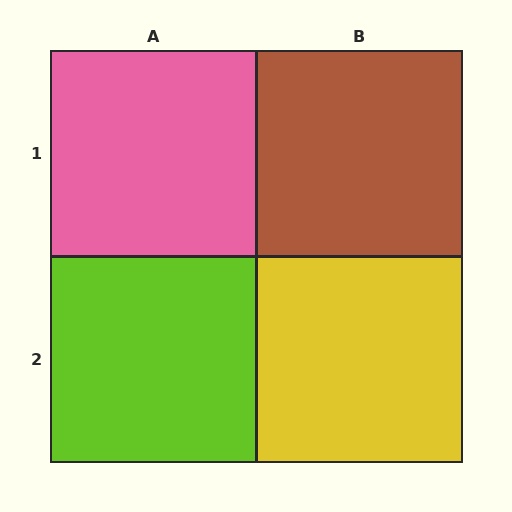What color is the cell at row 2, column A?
Lime.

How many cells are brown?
1 cell is brown.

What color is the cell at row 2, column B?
Yellow.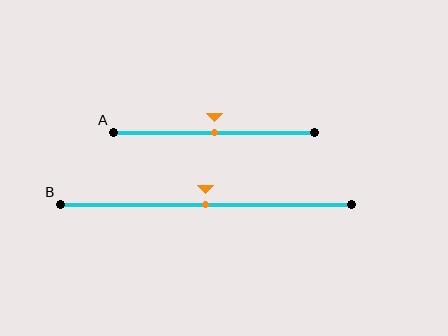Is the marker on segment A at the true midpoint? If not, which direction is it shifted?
Yes, the marker on segment A is at the true midpoint.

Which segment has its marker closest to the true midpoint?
Segment A has its marker closest to the true midpoint.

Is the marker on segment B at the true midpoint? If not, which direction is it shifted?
Yes, the marker on segment B is at the true midpoint.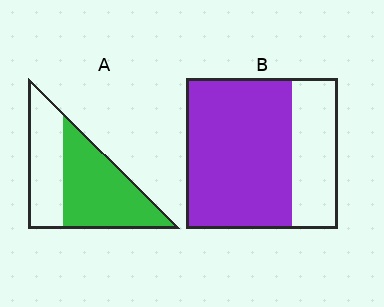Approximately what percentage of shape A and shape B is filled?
A is approximately 60% and B is approximately 70%.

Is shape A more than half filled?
Yes.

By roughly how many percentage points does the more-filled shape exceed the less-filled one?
By roughly 10 percentage points (B over A).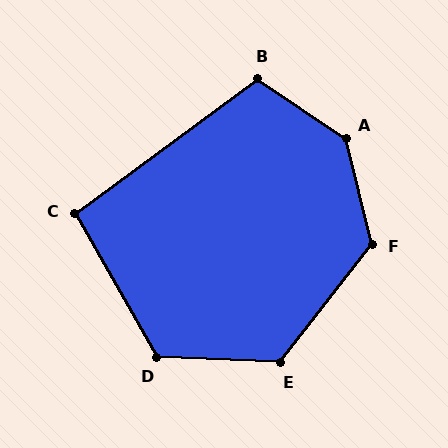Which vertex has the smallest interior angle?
C, at approximately 97 degrees.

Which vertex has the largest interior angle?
A, at approximately 138 degrees.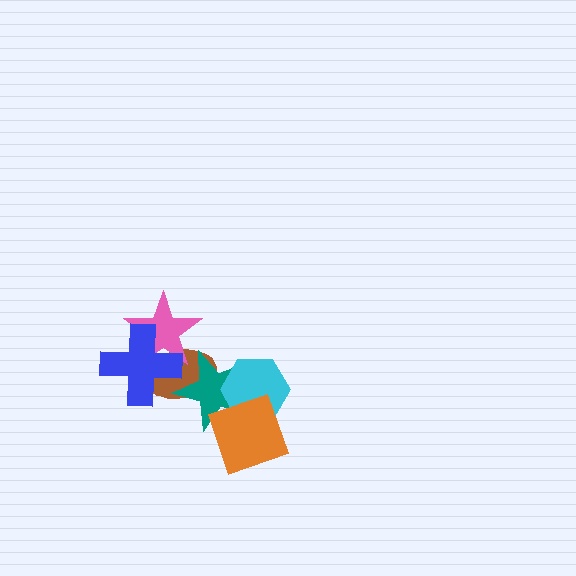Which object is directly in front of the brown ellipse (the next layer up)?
The teal star is directly in front of the brown ellipse.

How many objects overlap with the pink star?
2 objects overlap with the pink star.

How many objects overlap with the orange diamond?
2 objects overlap with the orange diamond.